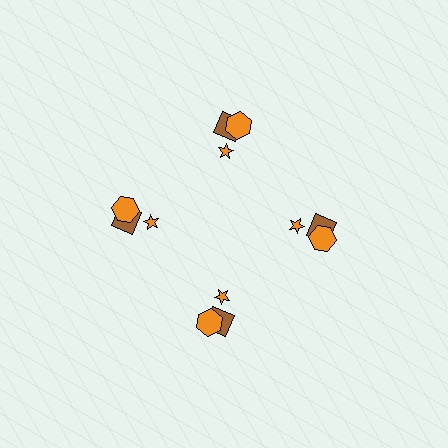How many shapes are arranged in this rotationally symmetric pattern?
There are 12 shapes, arranged in 4 groups of 3.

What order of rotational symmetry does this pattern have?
This pattern has 4-fold rotational symmetry.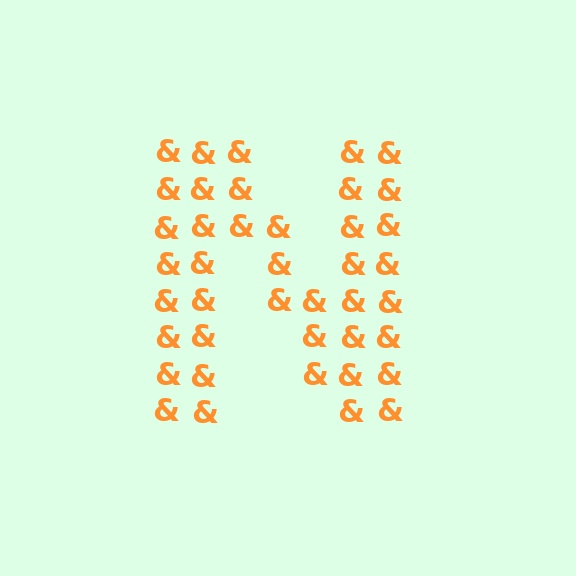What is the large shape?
The large shape is the letter N.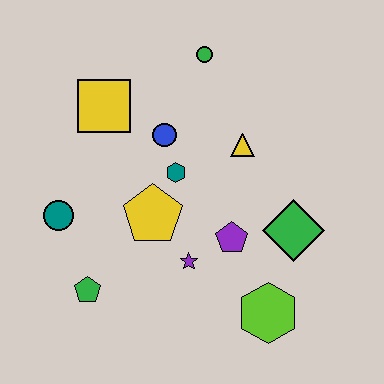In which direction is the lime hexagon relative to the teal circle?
The lime hexagon is to the right of the teal circle.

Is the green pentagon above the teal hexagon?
No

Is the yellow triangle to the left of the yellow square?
No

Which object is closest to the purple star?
The purple pentagon is closest to the purple star.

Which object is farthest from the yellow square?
The lime hexagon is farthest from the yellow square.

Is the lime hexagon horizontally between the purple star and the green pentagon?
No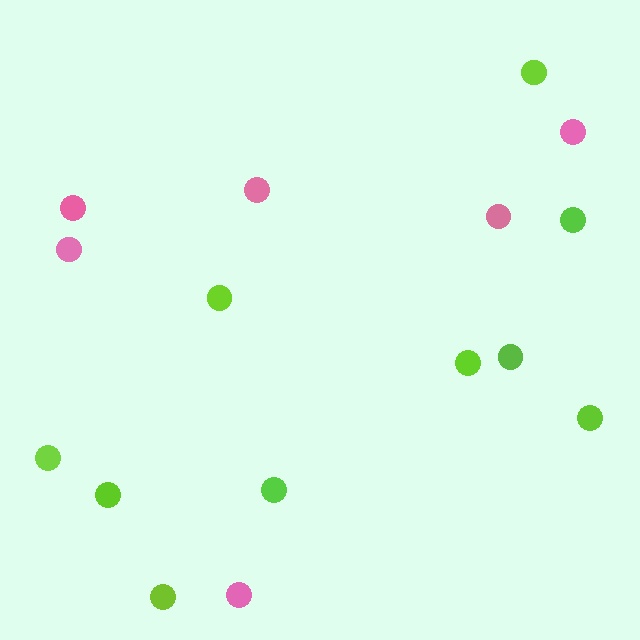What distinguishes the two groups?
There are 2 groups: one group of pink circles (6) and one group of lime circles (10).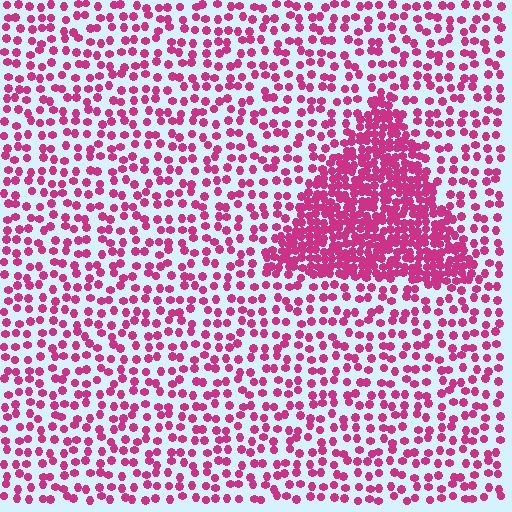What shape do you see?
I see a triangle.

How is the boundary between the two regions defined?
The boundary is defined by a change in element density (approximately 2.6x ratio). All elements are the same color, size, and shape.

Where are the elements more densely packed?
The elements are more densely packed inside the triangle boundary.